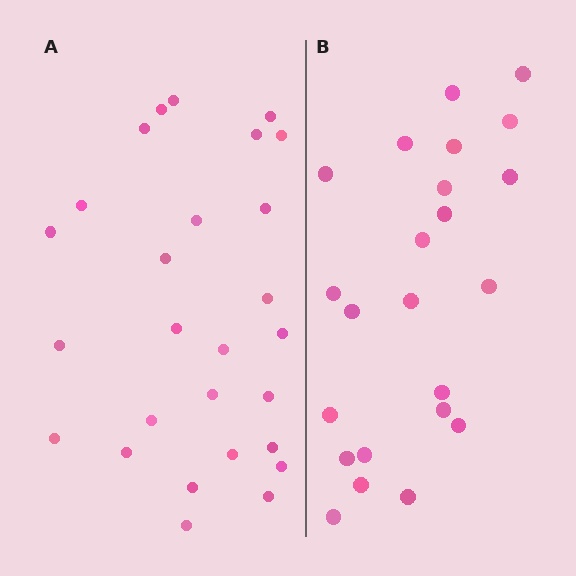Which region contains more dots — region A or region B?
Region A (the left region) has more dots.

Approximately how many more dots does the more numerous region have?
Region A has about 4 more dots than region B.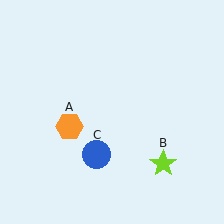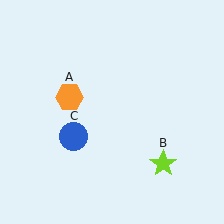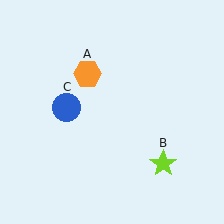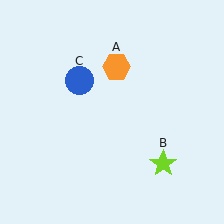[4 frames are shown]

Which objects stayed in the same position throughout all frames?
Lime star (object B) remained stationary.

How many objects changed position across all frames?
2 objects changed position: orange hexagon (object A), blue circle (object C).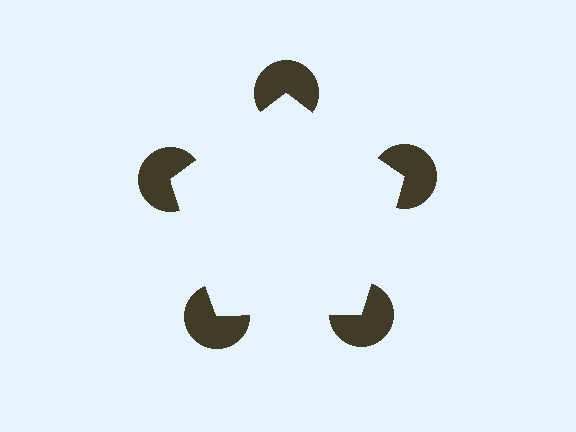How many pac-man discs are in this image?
There are 5 — one at each vertex of the illusory pentagon.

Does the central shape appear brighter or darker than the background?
It typically appears slightly brighter than the background, even though no actual brightness change is drawn.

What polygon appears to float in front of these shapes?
An illusory pentagon — its edges are inferred from the aligned wedge cuts in the pac-man discs, not physically drawn.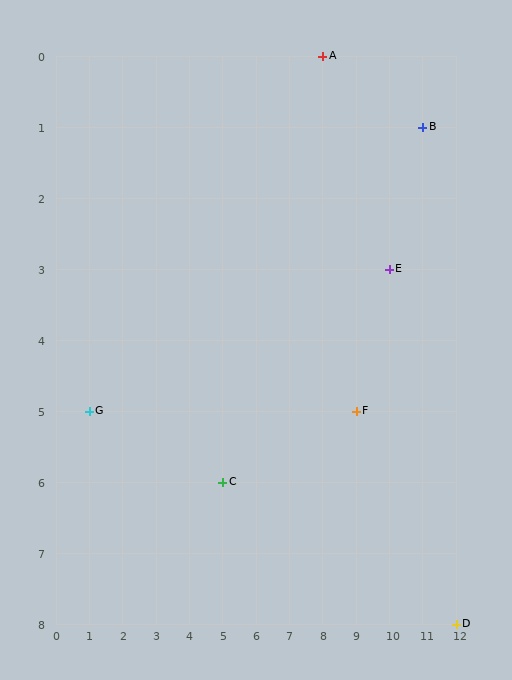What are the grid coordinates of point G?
Point G is at grid coordinates (1, 5).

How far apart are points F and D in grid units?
Points F and D are 3 columns and 3 rows apart (about 4.2 grid units diagonally).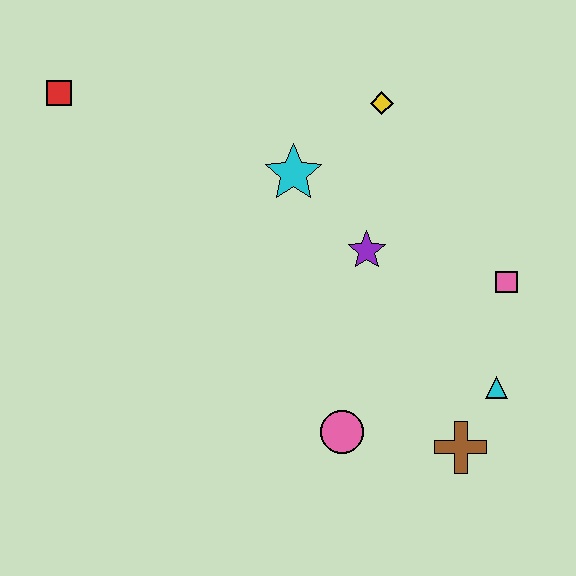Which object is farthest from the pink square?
The red square is farthest from the pink square.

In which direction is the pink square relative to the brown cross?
The pink square is above the brown cross.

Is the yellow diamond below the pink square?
No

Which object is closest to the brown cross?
The cyan triangle is closest to the brown cross.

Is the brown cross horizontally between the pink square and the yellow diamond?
Yes